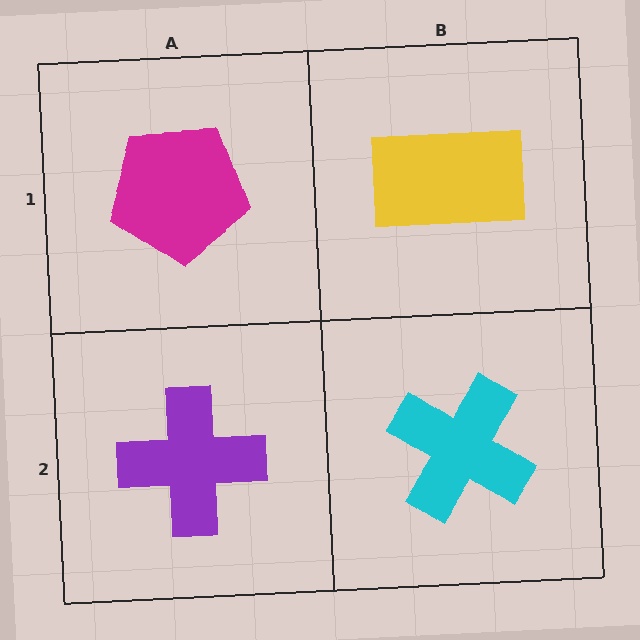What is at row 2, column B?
A cyan cross.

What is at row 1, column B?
A yellow rectangle.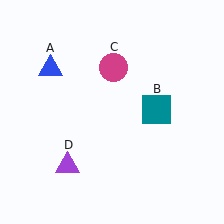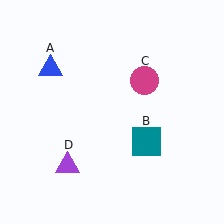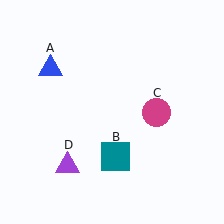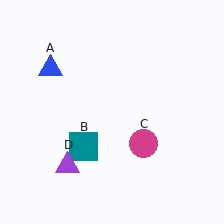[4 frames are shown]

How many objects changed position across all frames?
2 objects changed position: teal square (object B), magenta circle (object C).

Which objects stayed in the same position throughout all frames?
Blue triangle (object A) and purple triangle (object D) remained stationary.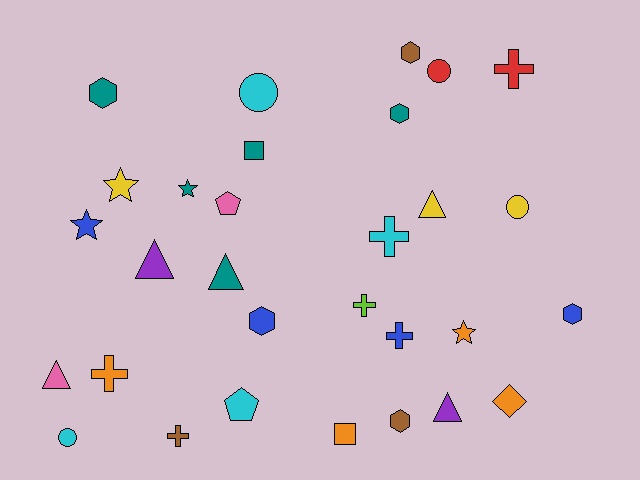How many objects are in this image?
There are 30 objects.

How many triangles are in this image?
There are 5 triangles.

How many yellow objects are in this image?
There are 3 yellow objects.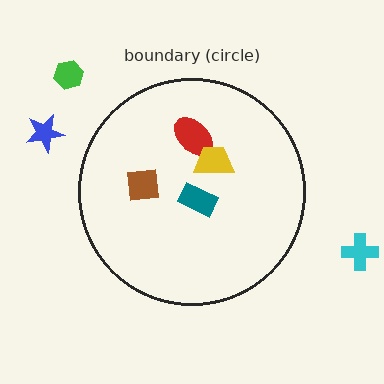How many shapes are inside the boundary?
4 inside, 3 outside.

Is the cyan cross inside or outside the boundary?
Outside.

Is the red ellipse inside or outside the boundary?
Inside.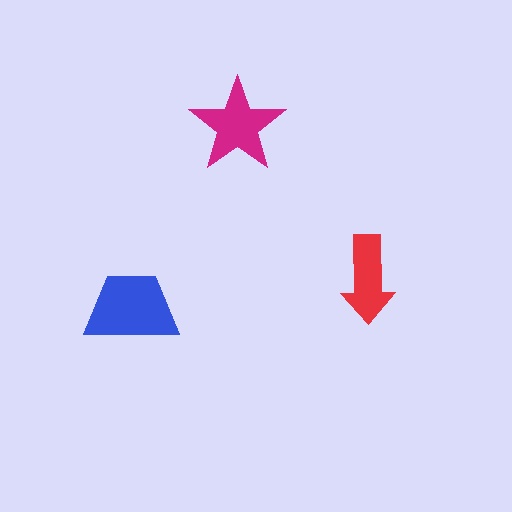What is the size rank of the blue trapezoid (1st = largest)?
1st.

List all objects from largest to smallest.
The blue trapezoid, the magenta star, the red arrow.